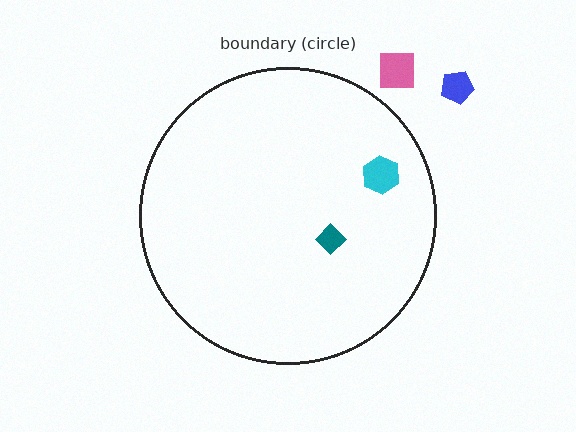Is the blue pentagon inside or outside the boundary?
Outside.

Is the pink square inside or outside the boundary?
Outside.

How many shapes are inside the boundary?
2 inside, 2 outside.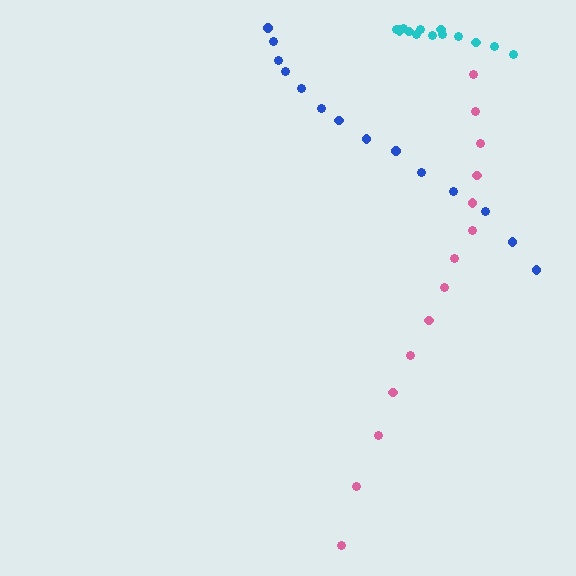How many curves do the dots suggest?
There are 3 distinct paths.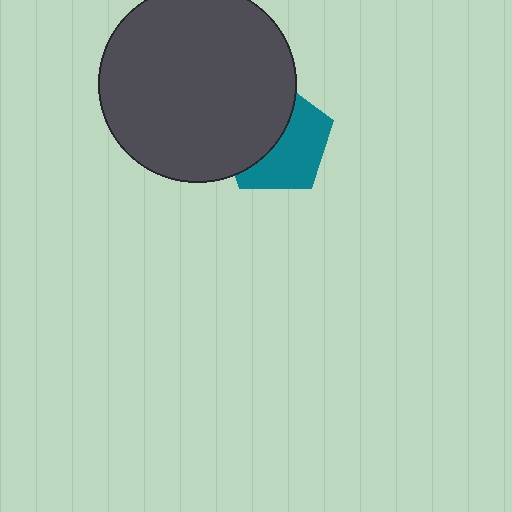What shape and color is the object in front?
The object in front is a dark gray circle.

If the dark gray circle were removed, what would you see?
You would see the complete teal pentagon.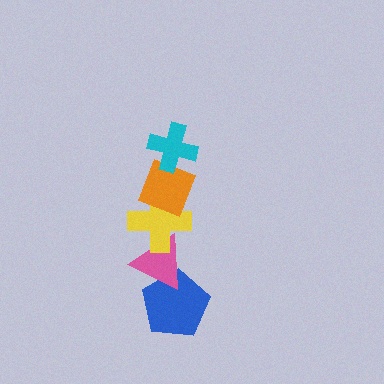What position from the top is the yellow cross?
The yellow cross is 3rd from the top.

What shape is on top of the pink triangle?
The yellow cross is on top of the pink triangle.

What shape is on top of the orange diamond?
The cyan cross is on top of the orange diamond.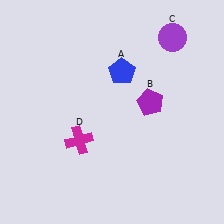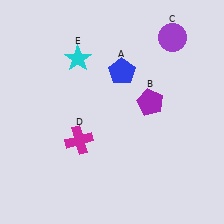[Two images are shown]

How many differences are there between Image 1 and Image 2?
There is 1 difference between the two images.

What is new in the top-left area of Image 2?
A cyan star (E) was added in the top-left area of Image 2.